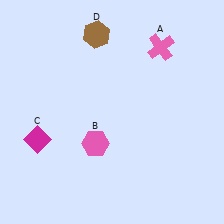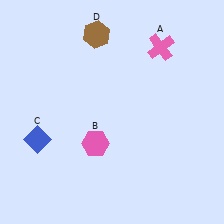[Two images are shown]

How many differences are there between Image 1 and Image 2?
There is 1 difference between the two images.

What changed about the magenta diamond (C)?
In Image 1, C is magenta. In Image 2, it changed to blue.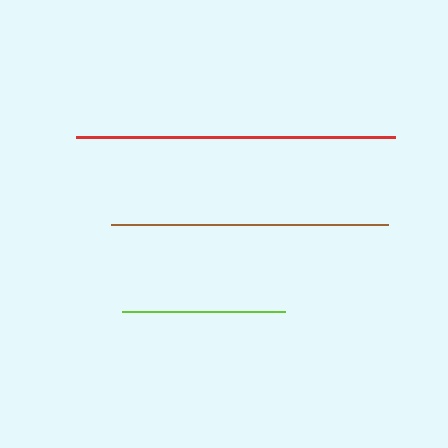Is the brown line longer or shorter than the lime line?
The brown line is longer than the lime line.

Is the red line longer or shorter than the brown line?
The red line is longer than the brown line.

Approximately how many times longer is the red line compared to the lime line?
The red line is approximately 2.0 times the length of the lime line.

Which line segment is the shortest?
The lime line is the shortest at approximately 163 pixels.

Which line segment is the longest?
The red line is the longest at approximately 319 pixels.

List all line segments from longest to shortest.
From longest to shortest: red, brown, lime.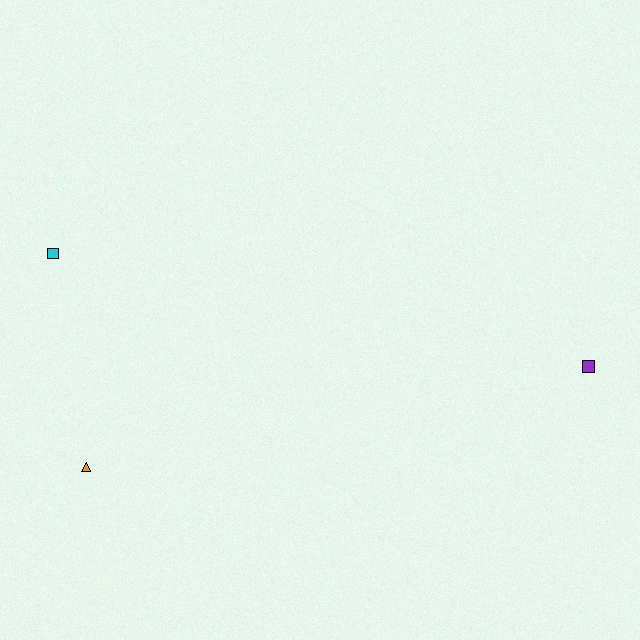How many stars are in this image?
There are no stars.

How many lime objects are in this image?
There are no lime objects.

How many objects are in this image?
There are 3 objects.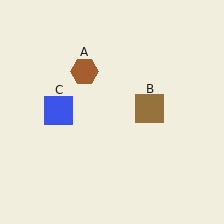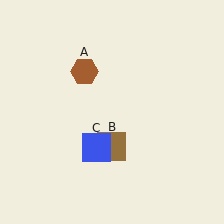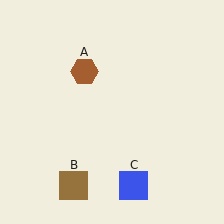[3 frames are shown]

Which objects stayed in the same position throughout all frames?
Brown hexagon (object A) remained stationary.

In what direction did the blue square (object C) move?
The blue square (object C) moved down and to the right.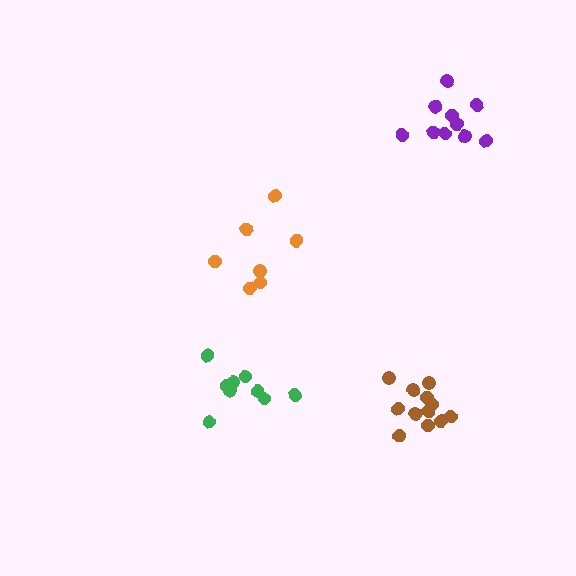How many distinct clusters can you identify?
There are 4 distinct clusters.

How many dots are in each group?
Group 1: 7 dots, Group 2: 9 dots, Group 3: 13 dots, Group 4: 10 dots (39 total).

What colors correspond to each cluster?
The clusters are colored: orange, green, brown, purple.